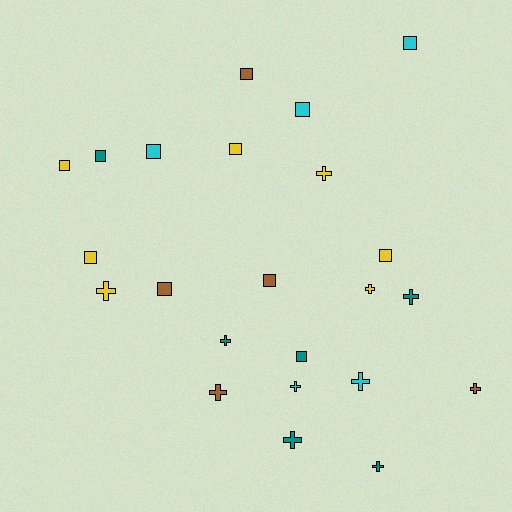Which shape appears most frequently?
Square, with 12 objects.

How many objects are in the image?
There are 23 objects.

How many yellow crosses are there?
There are 3 yellow crosses.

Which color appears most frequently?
Yellow, with 7 objects.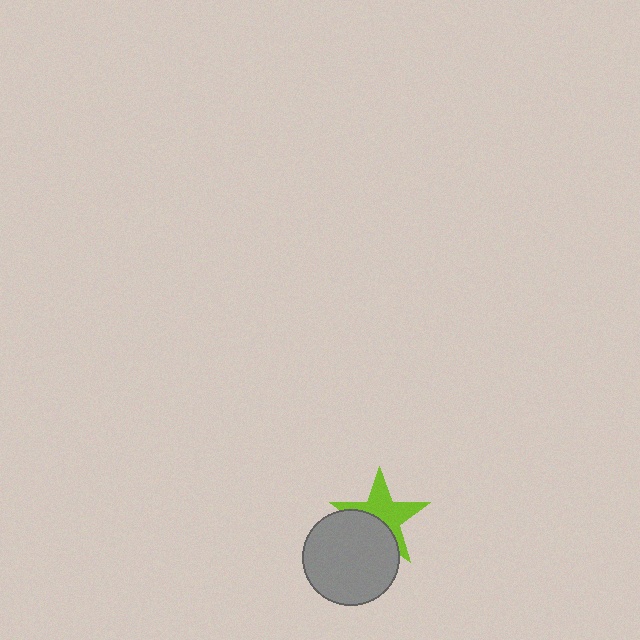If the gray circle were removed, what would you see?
You would see the complete lime star.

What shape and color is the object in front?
The object in front is a gray circle.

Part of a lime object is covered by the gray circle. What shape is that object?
It is a star.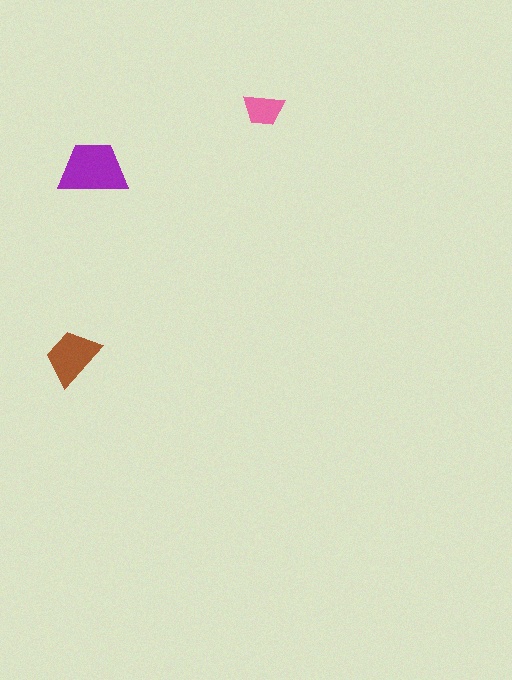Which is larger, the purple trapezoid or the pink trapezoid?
The purple one.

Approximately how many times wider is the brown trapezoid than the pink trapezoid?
About 1.5 times wider.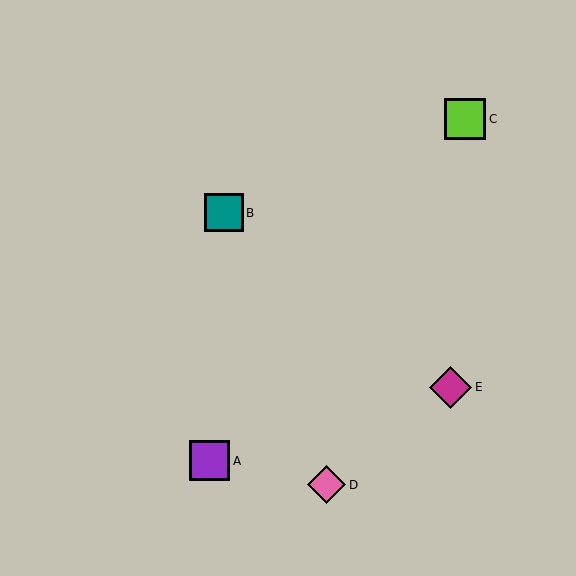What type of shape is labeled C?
Shape C is a lime square.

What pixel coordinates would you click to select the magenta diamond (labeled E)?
Click at (451, 387) to select the magenta diamond E.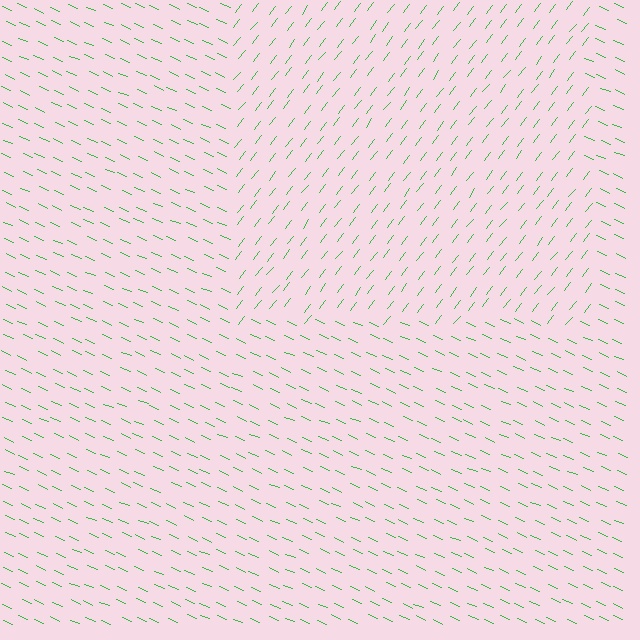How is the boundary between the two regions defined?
The boundary is defined purely by a change in line orientation (approximately 76 degrees difference). All lines are the same color and thickness.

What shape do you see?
I see a rectangle.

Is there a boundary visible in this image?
Yes, there is a texture boundary formed by a change in line orientation.